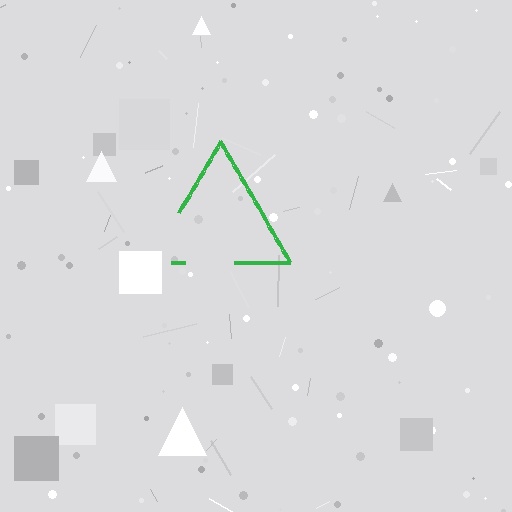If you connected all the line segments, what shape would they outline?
They would outline a triangle.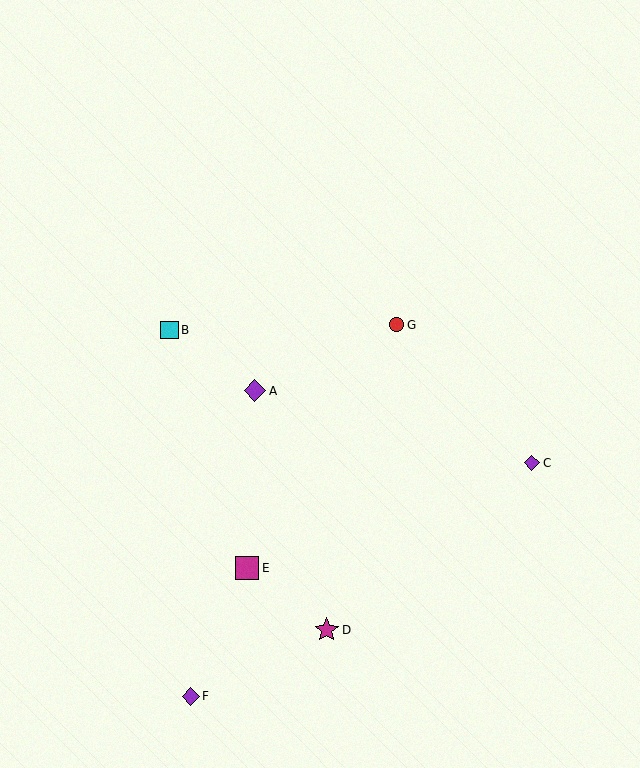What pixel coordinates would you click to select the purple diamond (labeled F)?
Click at (191, 696) to select the purple diamond F.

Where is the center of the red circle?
The center of the red circle is at (397, 325).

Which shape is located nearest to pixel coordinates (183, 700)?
The purple diamond (labeled F) at (191, 696) is nearest to that location.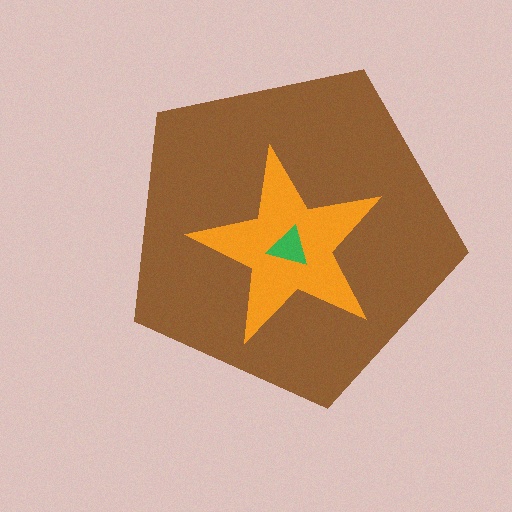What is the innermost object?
The green triangle.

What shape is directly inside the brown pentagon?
The orange star.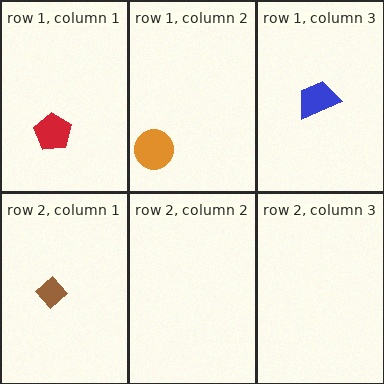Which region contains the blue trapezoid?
The row 1, column 3 region.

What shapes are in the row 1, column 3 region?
The blue trapezoid.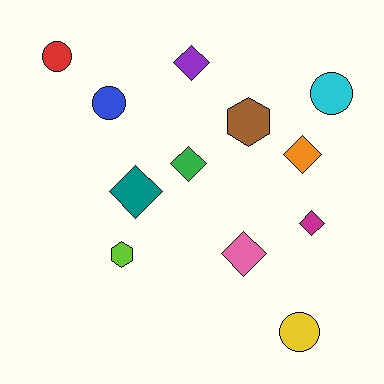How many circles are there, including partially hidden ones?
There are 4 circles.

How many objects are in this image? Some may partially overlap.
There are 12 objects.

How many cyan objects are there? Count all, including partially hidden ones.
There is 1 cyan object.